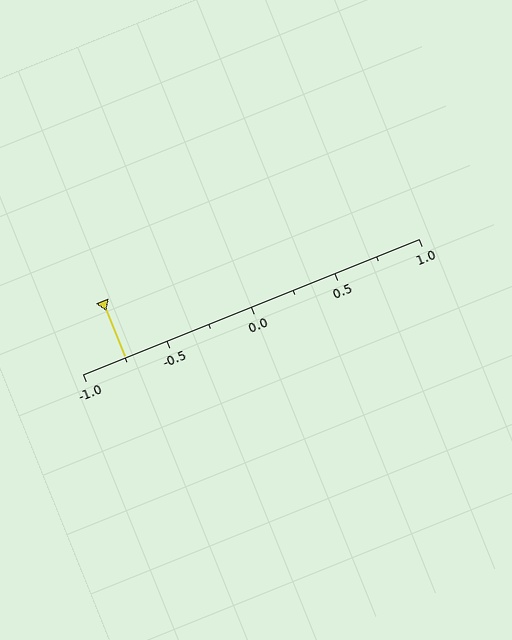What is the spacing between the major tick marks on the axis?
The major ticks are spaced 0.5 apart.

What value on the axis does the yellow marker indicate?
The marker indicates approximately -0.75.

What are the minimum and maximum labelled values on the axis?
The axis runs from -1.0 to 1.0.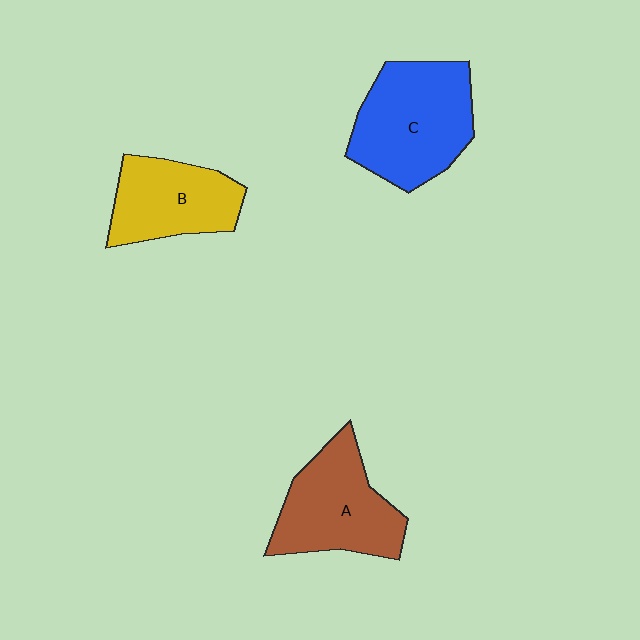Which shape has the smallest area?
Shape B (yellow).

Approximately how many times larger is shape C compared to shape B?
Approximately 1.3 times.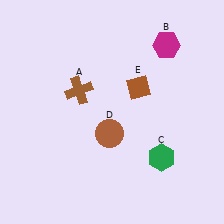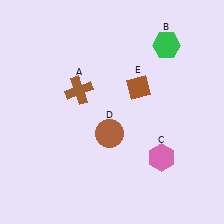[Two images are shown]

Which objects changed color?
B changed from magenta to green. C changed from green to pink.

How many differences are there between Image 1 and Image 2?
There are 2 differences between the two images.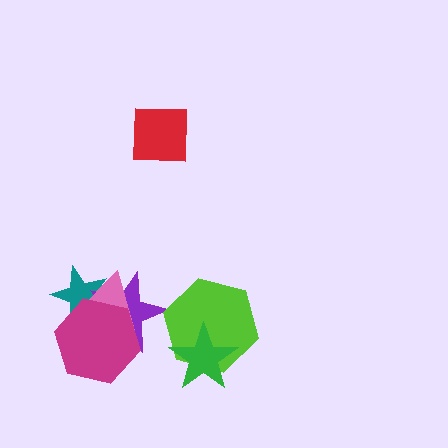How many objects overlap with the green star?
1 object overlaps with the green star.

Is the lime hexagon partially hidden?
Yes, it is partially covered by another shape.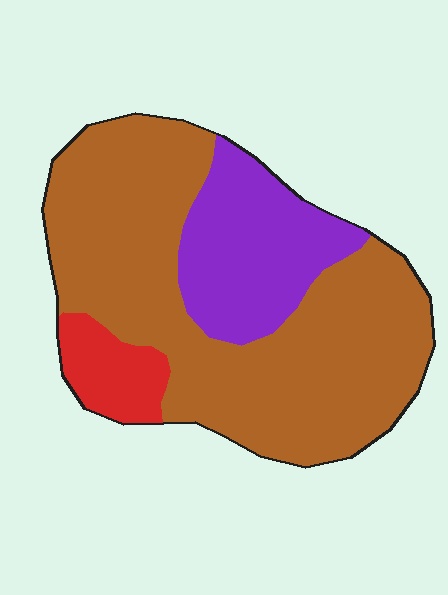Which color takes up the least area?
Red, at roughly 10%.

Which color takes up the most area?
Brown, at roughly 70%.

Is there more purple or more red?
Purple.